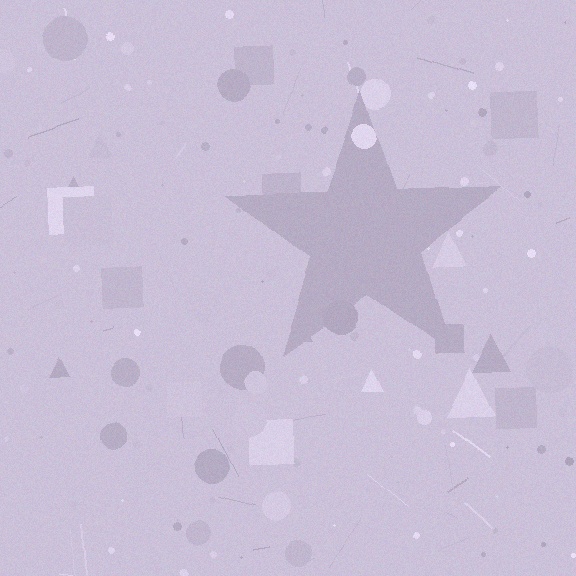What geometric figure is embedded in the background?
A star is embedded in the background.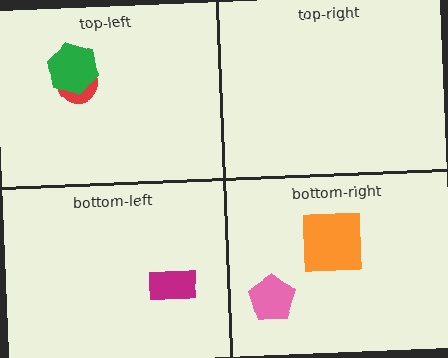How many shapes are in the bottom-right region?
2.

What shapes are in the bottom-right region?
The orange square, the pink pentagon.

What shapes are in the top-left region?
The red circle, the green hexagon.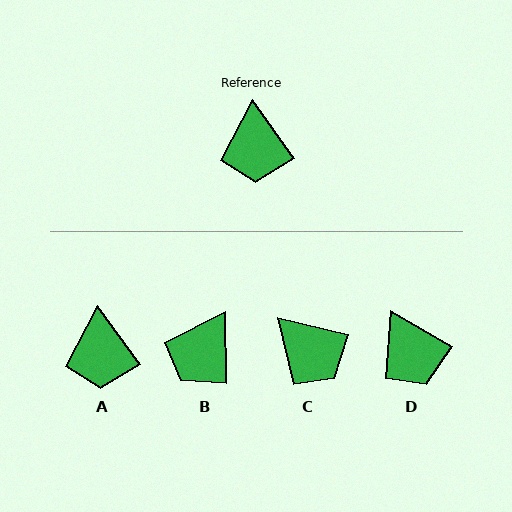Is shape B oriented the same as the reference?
No, it is off by about 35 degrees.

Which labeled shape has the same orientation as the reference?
A.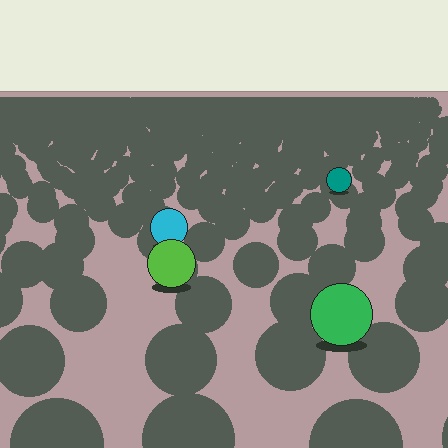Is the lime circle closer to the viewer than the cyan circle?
Yes. The lime circle is closer — you can tell from the texture gradient: the ground texture is coarser near it.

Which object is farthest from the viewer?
The teal circle is farthest from the viewer. It appears smaller and the ground texture around it is denser.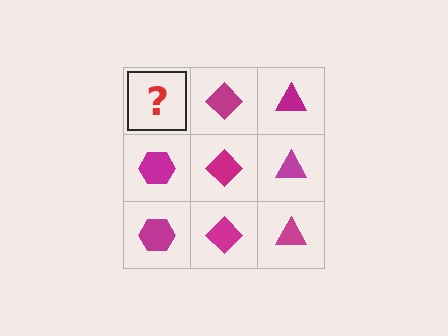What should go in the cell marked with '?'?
The missing cell should contain a magenta hexagon.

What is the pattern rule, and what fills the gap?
The rule is that each column has a consistent shape. The gap should be filled with a magenta hexagon.